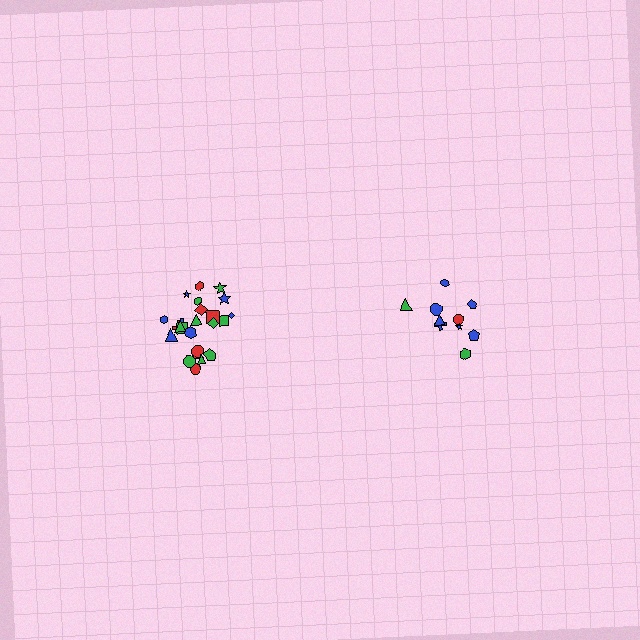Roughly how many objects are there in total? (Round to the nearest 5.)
Roughly 35 objects in total.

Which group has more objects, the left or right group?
The left group.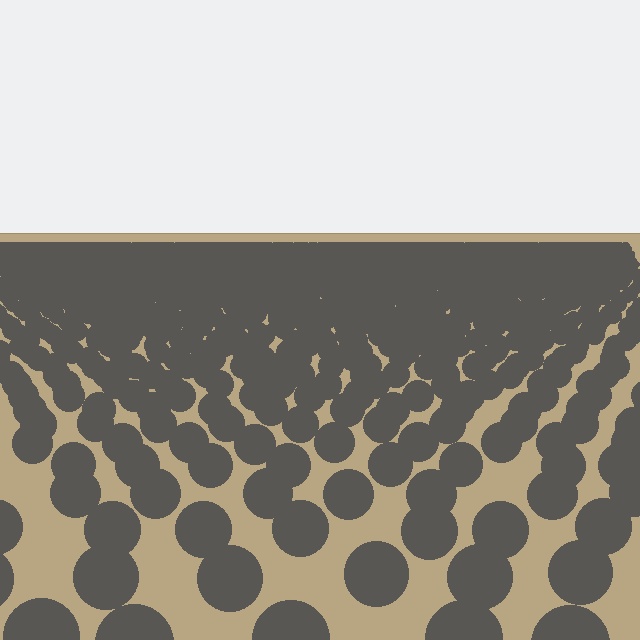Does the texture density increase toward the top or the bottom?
Density increases toward the top.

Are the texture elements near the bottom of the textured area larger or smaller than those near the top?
Larger. Near the bottom, elements are closer to the viewer and appear at a bigger on-screen size.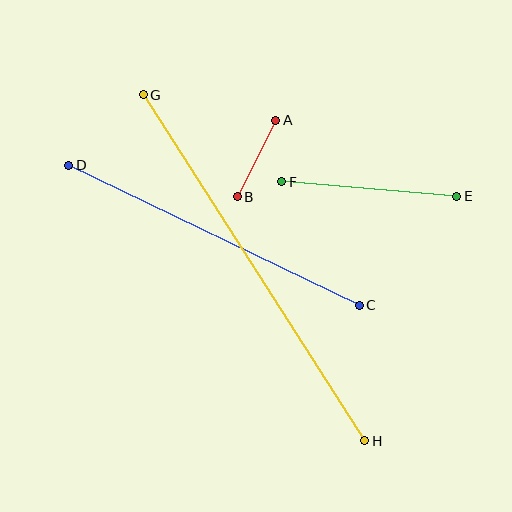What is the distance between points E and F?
The distance is approximately 176 pixels.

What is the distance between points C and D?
The distance is approximately 323 pixels.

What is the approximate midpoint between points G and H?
The midpoint is at approximately (254, 268) pixels.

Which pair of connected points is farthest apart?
Points G and H are farthest apart.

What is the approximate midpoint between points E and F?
The midpoint is at approximately (369, 189) pixels.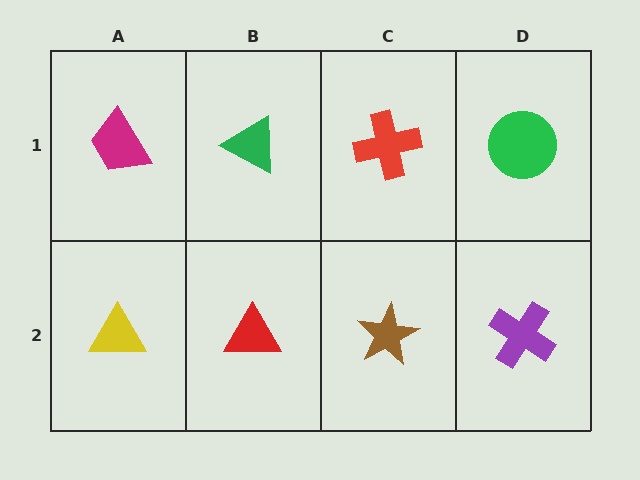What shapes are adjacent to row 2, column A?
A magenta trapezoid (row 1, column A), a red triangle (row 2, column B).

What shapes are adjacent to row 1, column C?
A brown star (row 2, column C), a green triangle (row 1, column B), a green circle (row 1, column D).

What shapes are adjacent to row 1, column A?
A yellow triangle (row 2, column A), a green triangle (row 1, column B).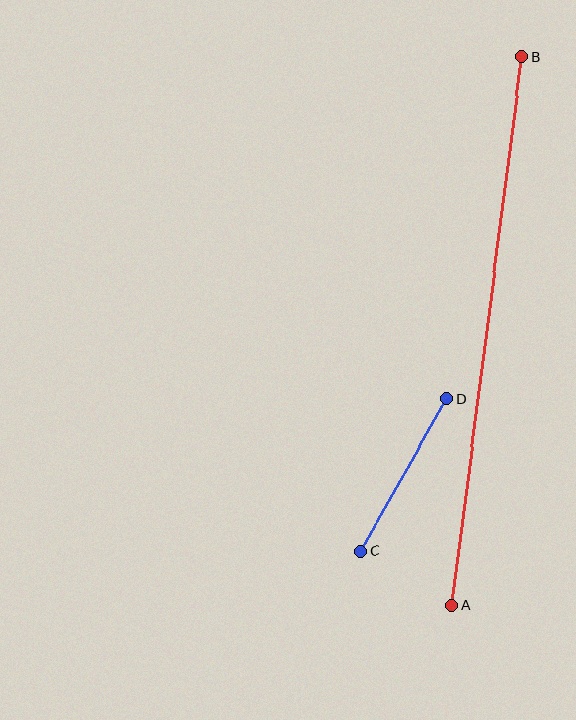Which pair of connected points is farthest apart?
Points A and B are farthest apart.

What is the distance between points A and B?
The distance is approximately 553 pixels.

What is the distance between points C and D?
The distance is approximately 174 pixels.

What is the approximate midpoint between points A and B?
The midpoint is at approximately (487, 331) pixels.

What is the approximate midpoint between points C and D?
The midpoint is at approximately (404, 475) pixels.